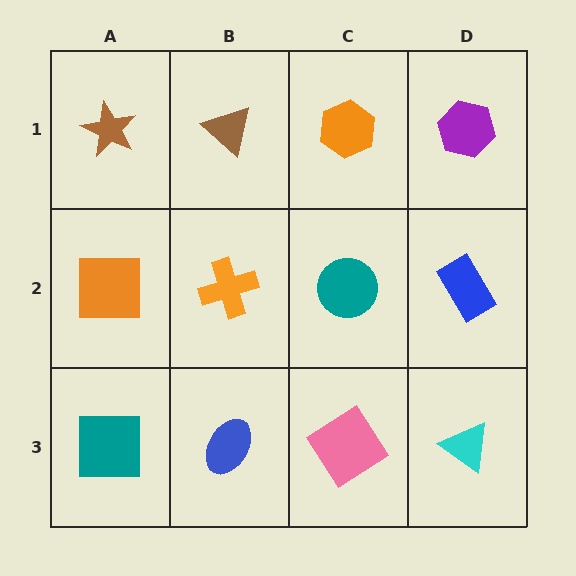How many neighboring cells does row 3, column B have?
3.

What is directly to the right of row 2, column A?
An orange cross.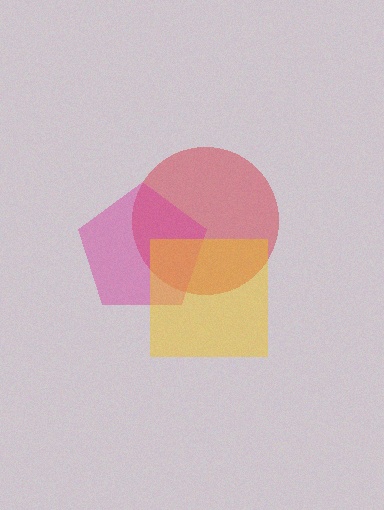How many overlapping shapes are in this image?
There are 3 overlapping shapes in the image.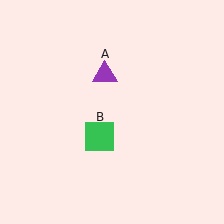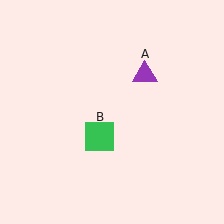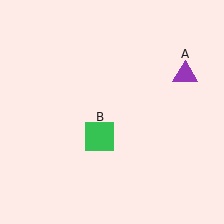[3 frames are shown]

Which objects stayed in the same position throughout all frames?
Green square (object B) remained stationary.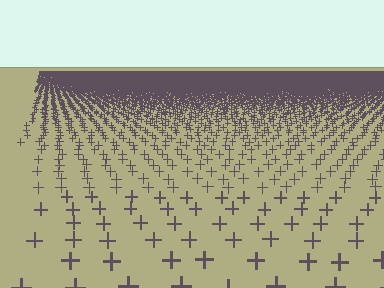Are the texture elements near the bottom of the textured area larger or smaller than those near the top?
Larger. Near the bottom, elements are closer to the viewer and appear at a bigger on-screen size.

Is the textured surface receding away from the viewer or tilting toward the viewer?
The surface is receding away from the viewer. Texture elements get smaller and denser toward the top.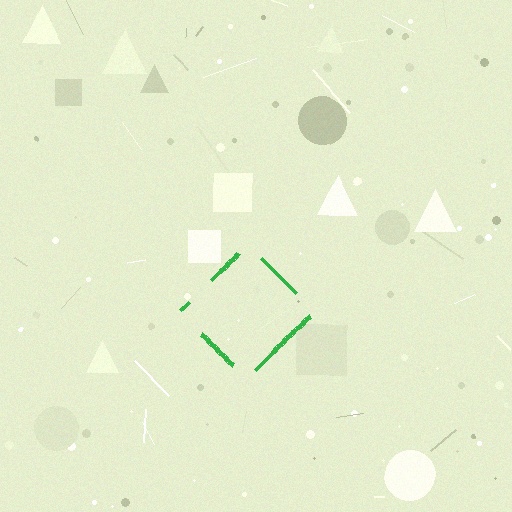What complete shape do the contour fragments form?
The contour fragments form a diamond.